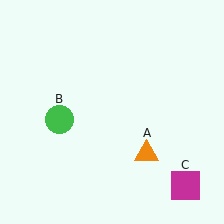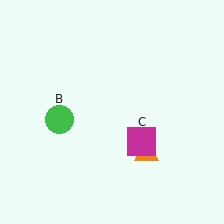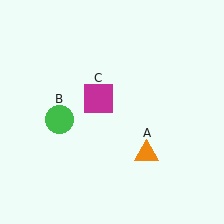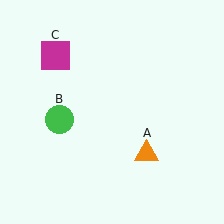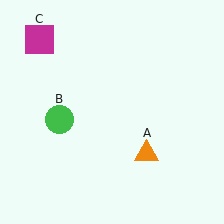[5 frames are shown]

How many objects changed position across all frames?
1 object changed position: magenta square (object C).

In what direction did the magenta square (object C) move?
The magenta square (object C) moved up and to the left.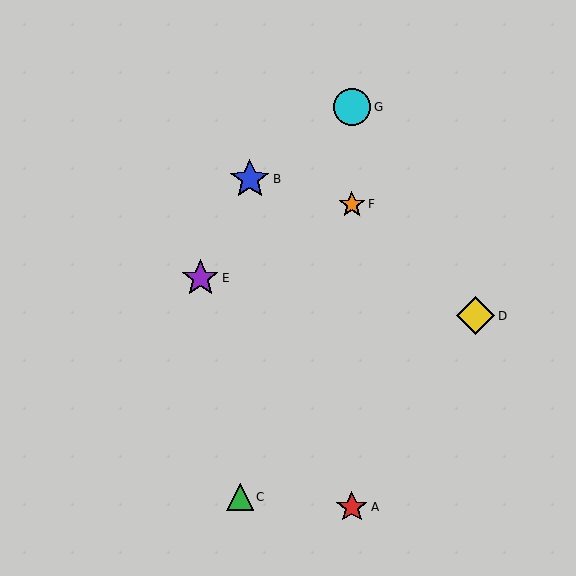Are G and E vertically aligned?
No, G is at x≈352 and E is at x≈200.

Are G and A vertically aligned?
Yes, both are at x≈352.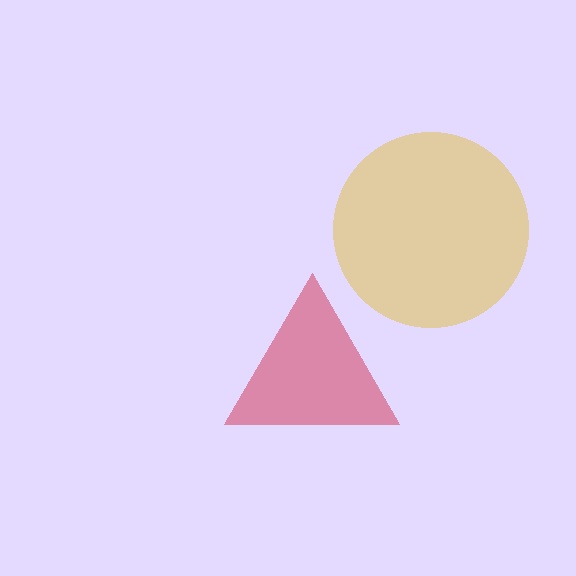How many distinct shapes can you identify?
There are 2 distinct shapes: a yellow circle, a red triangle.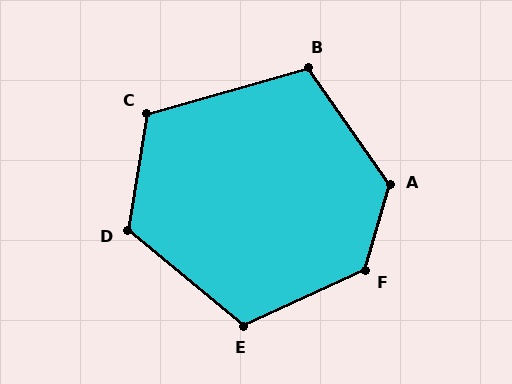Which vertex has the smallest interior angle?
B, at approximately 109 degrees.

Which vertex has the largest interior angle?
F, at approximately 131 degrees.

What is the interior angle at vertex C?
Approximately 115 degrees (obtuse).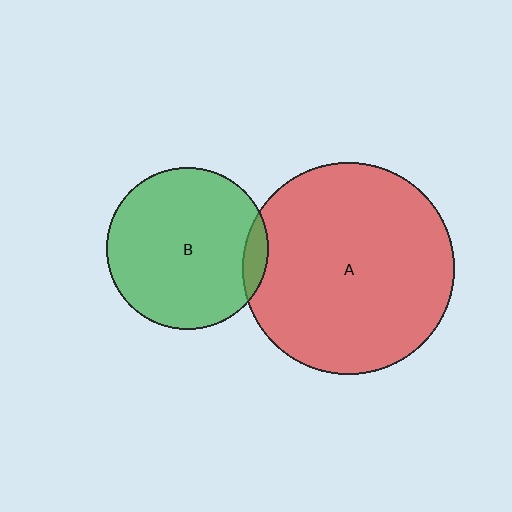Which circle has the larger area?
Circle A (red).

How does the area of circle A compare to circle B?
Approximately 1.7 times.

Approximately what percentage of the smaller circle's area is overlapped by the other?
Approximately 10%.